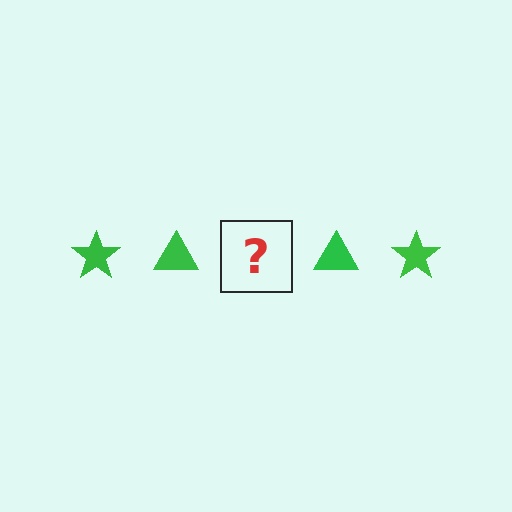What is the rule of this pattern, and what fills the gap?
The rule is that the pattern cycles through star, triangle shapes in green. The gap should be filled with a green star.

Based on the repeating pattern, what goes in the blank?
The blank should be a green star.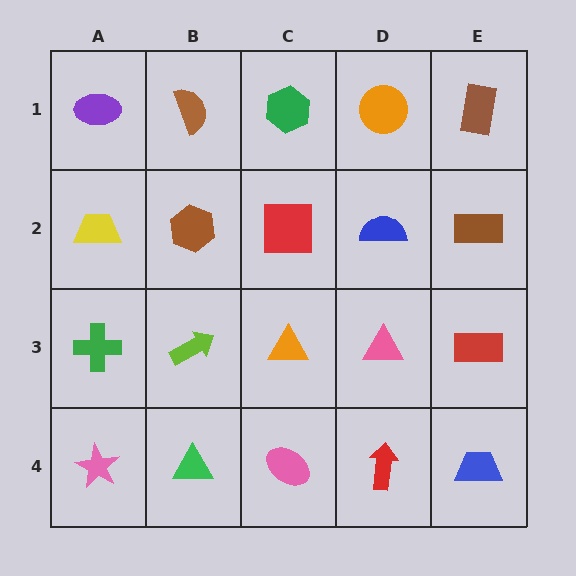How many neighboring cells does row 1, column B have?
3.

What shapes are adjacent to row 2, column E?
A brown rectangle (row 1, column E), a red rectangle (row 3, column E), a blue semicircle (row 2, column D).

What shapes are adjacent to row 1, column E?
A brown rectangle (row 2, column E), an orange circle (row 1, column D).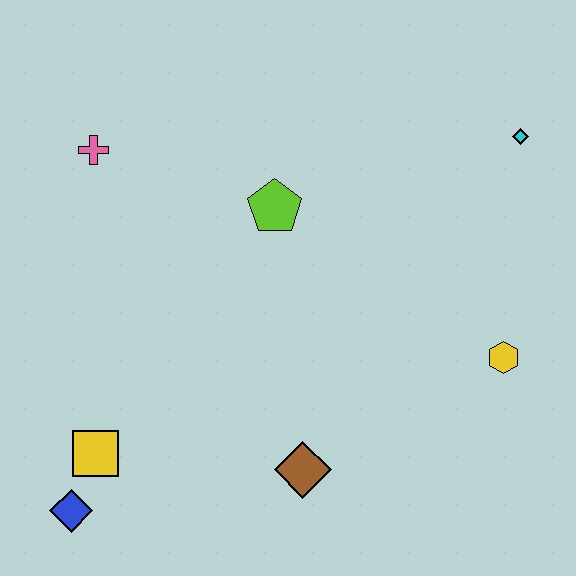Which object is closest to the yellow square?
The blue diamond is closest to the yellow square.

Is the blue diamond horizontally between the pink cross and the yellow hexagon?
No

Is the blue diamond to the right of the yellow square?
No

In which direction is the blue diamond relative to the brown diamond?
The blue diamond is to the left of the brown diamond.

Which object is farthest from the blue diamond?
The cyan diamond is farthest from the blue diamond.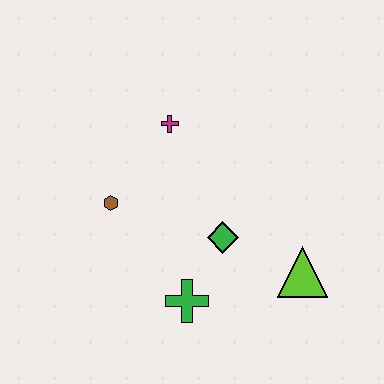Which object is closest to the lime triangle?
The green diamond is closest to the lime triangle.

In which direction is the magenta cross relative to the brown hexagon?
The magenta cross is above the brown hexagon.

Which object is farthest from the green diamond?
The magenta cross is farthest from the green diamond.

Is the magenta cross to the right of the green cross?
No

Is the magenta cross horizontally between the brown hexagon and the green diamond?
Yes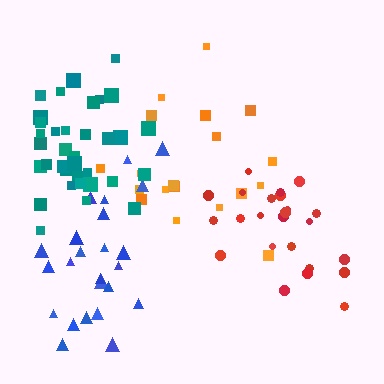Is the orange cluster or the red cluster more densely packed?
Red.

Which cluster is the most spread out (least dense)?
Blue.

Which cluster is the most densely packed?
Teal.